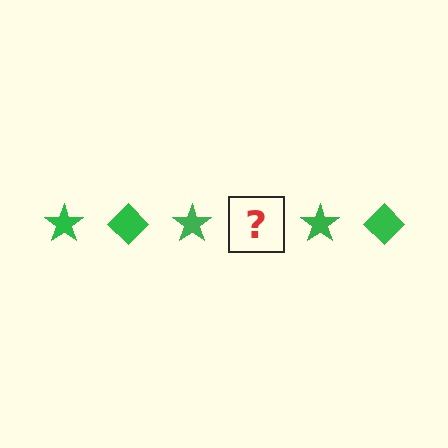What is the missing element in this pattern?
The missing element is a green diamond.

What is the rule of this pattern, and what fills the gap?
The rule is that the pattern cycles through star, diamond shapes in green. The gap should be filled with a green diamond.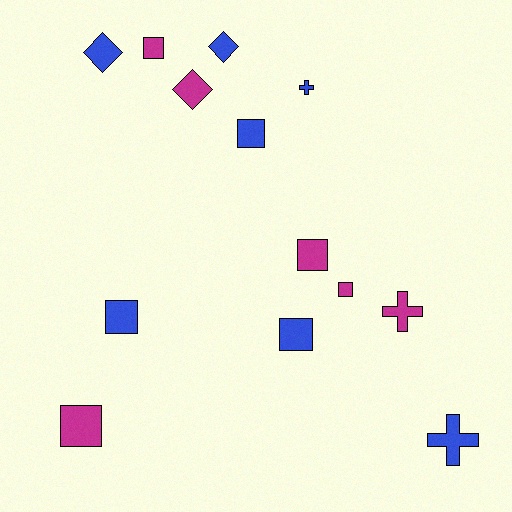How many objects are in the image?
There are 13 objects.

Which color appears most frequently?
Blue, with 7 objects.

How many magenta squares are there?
There are 4 magenta squares.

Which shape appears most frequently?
Square, with 7 objects.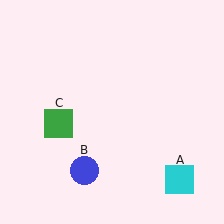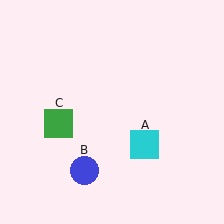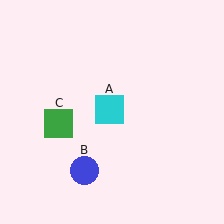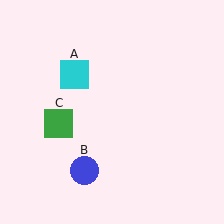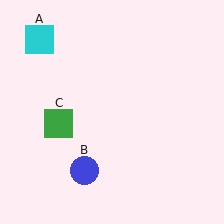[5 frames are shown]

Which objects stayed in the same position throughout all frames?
Blue circle (object B) and green square (object C) remained stationary.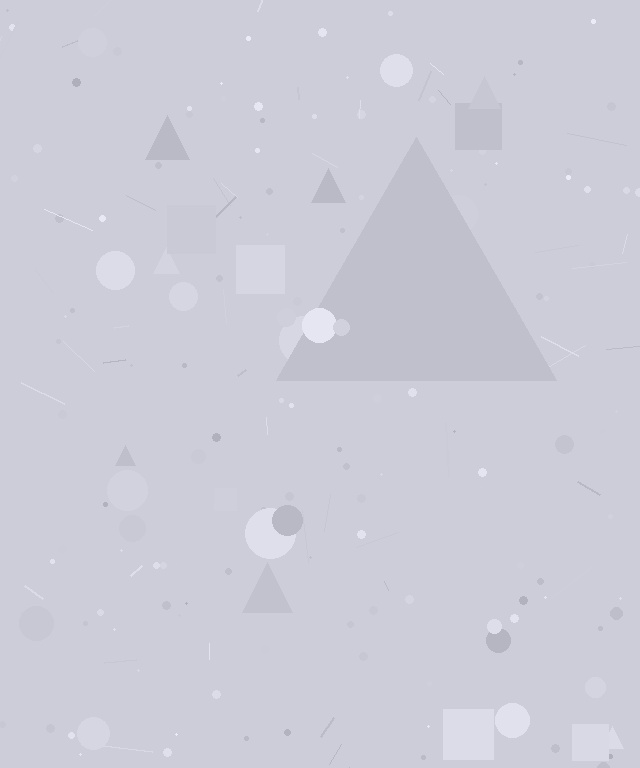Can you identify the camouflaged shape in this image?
The camouflaged shape is a triangle.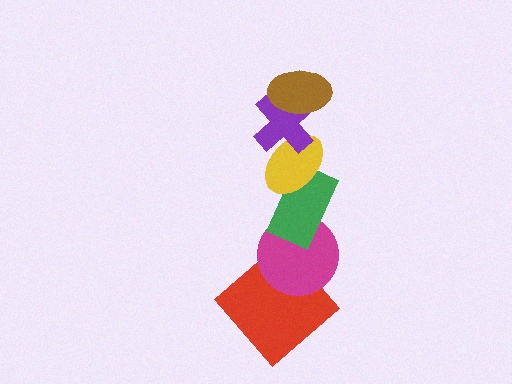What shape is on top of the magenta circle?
The green rectangle is on top of the magenta circle.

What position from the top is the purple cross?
The purple cross is 2nd from the top.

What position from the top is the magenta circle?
The magenta circle is 5th from the top.